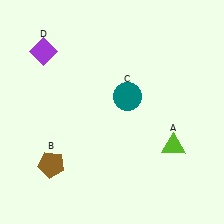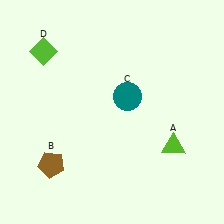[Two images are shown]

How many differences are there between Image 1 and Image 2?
There is 1 difference between the two images.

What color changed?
The diamond (D) changed from purple in Image 1 to lime in Image 2.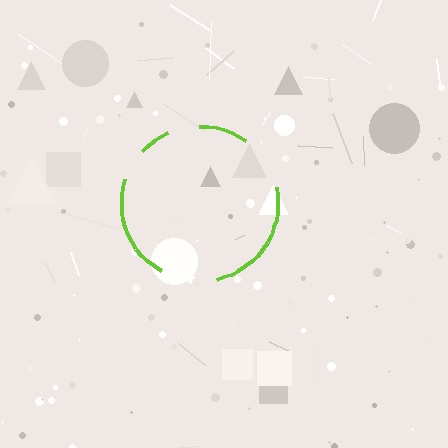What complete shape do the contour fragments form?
The contour fragments form a circle.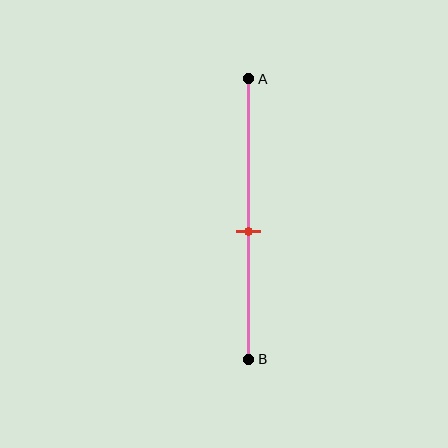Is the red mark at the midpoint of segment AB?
No, the mark is at about 55% from A, not at the 50% midpoint.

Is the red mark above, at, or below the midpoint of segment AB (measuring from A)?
The red mark is below the midpoint of segment AB.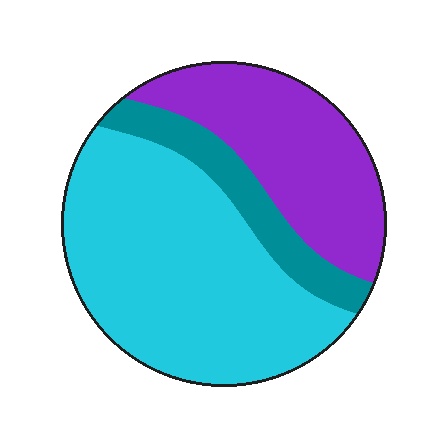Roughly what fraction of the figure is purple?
Purple covers roughly 30% of the figure.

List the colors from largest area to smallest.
From largest to smallest: cyan, purple, teal.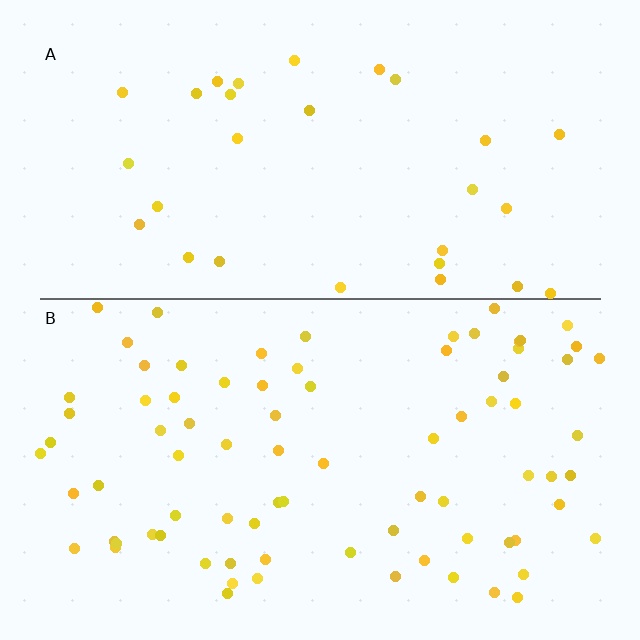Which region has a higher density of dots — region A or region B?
B (the bottom).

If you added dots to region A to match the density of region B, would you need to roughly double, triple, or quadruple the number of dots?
Approximately triple.